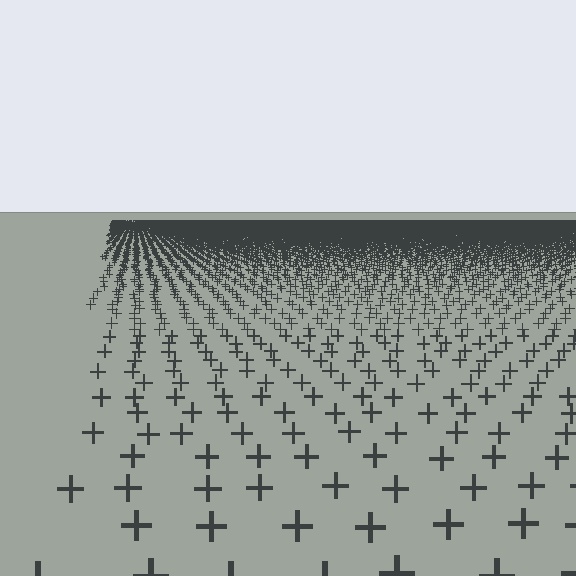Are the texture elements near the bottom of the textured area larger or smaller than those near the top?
Larger. Near the bottom, elements are closer to the viewer and appear at a bigger on-screen size.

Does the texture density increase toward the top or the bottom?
Density increases toward the top.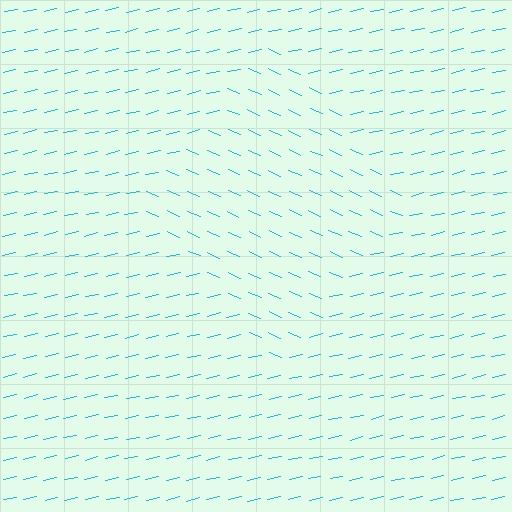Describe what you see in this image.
The image is filled with small cyan line segments. A diamond region in the image has lines oriented differently from the surrounding lines, creating a visible texture boundary.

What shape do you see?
I see a diamond.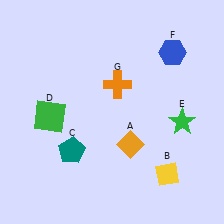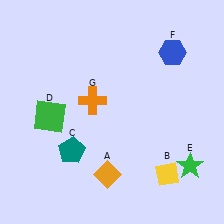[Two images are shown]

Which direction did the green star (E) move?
The green star (E) moved down.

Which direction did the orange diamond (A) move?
The orange diamond (A) moved down.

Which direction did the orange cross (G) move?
The orange cross (G) moved left.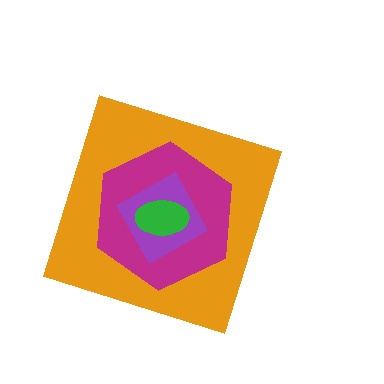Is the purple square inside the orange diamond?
Yes.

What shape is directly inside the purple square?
The green ellipse.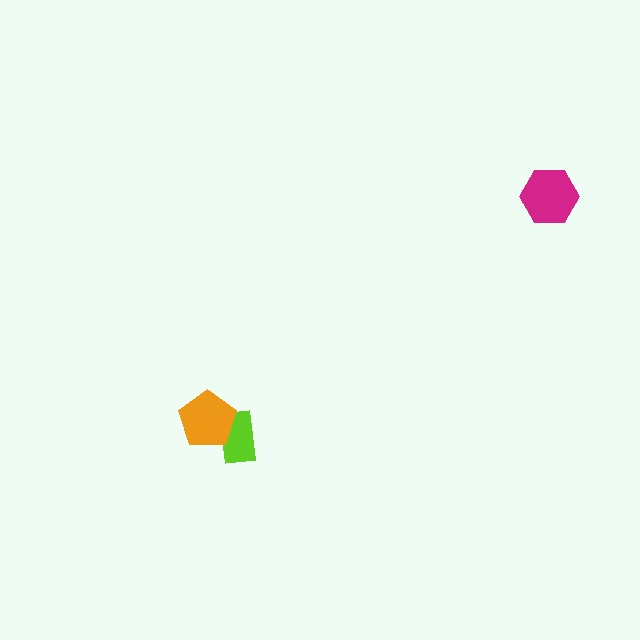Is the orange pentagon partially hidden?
No, no other shape covers it.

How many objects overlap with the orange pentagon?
1 object overlaps with the orange pentagon.